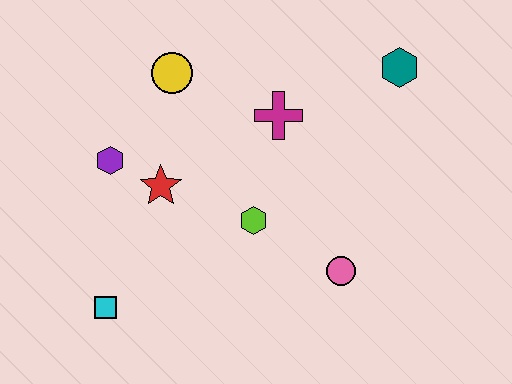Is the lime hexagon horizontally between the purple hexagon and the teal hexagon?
Yes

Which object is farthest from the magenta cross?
The cyan square is farthest from the magenta cross.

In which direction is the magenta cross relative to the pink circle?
The magenta cross is above the pink circle.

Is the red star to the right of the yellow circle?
No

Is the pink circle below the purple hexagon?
Yes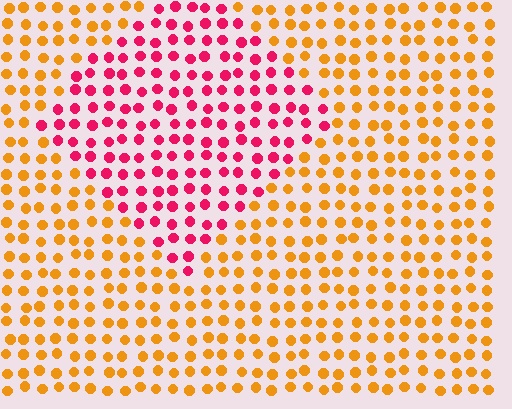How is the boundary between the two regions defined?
The boundary is defined purely by a slight shift in hue (about 58 degrees). Spacing, size, and orientation are identical on both sides.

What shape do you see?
I see a diamond.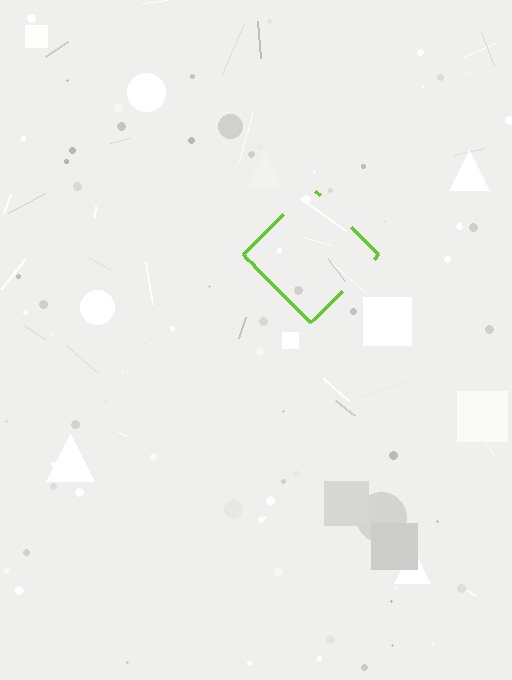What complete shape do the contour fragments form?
The contour fragments form a diamond.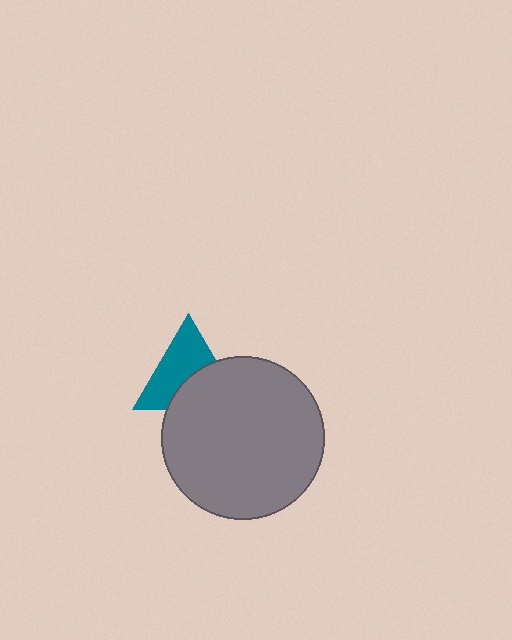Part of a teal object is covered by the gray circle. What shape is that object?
It is a triangle.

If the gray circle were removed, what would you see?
You would see the complete teal triangle.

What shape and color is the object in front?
The object in front is a gray circle.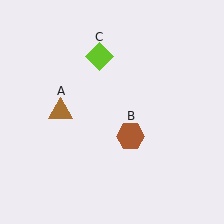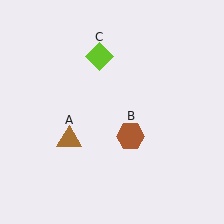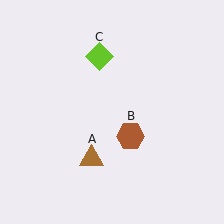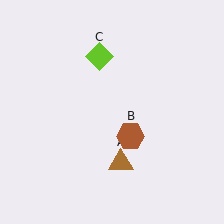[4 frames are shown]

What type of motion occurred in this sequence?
The brown triangle (object A) rotated counterclockwise around the center of the scene.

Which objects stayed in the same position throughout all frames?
Brown hexagon (object B) and lime diamond (object C) remained stationary.